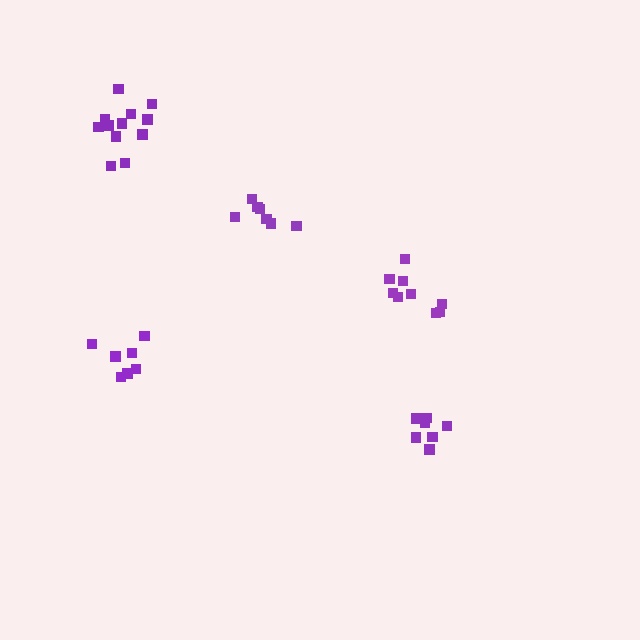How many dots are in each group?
Group 1: 7 dots, Group 2: 7 dots, Group 3: 7 dots, Group 4: 9 dots, Group 5: 13 dots (43 total).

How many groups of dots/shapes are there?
There are 5 groups.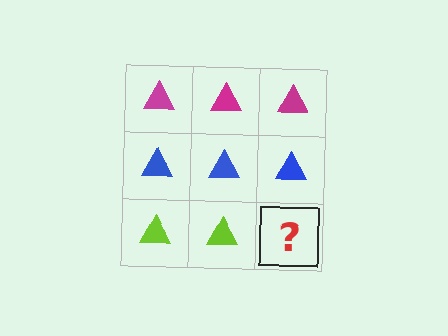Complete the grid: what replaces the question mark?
The question mark should be replaced with a lime triangle.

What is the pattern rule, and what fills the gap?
The rule is that each row has a consistent color. The gap should be filled with a lime triangle.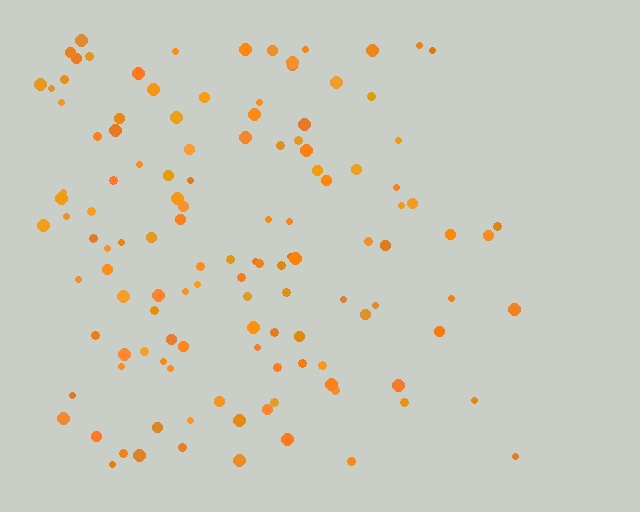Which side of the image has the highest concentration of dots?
The left.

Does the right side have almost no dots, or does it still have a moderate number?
Still a moderate number, just noticeably fewer than the left.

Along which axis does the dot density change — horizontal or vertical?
Horizontal.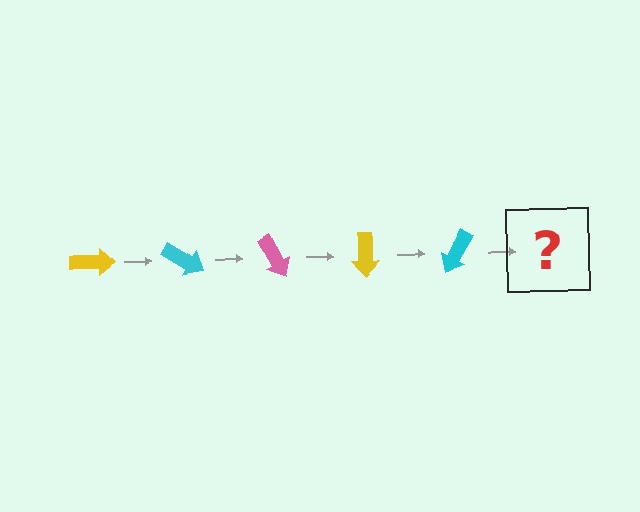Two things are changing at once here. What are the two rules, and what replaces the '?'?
The two rules are that it rotates 30 degrees each step and the color cycles through yellow, cyan, and pink. The '?' should be a pink arrow, rotated 150 degrees from the start.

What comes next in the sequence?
The next element should be a pink arrow, rotated 150 degrees from the start.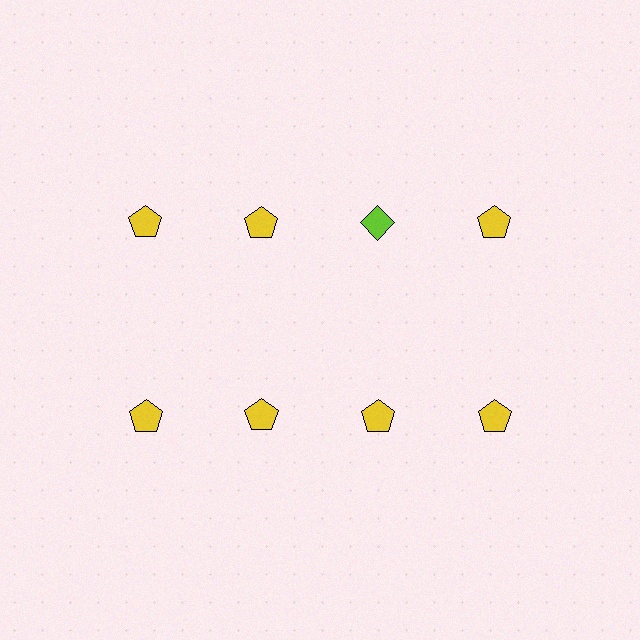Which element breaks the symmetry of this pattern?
The lime diamond in the top row, center column breaks the symmetry. All other shapes are yellow pentagons.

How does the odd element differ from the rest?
It differs in both color (lime instead of yellow) and shape (diamond instead of pentagon).